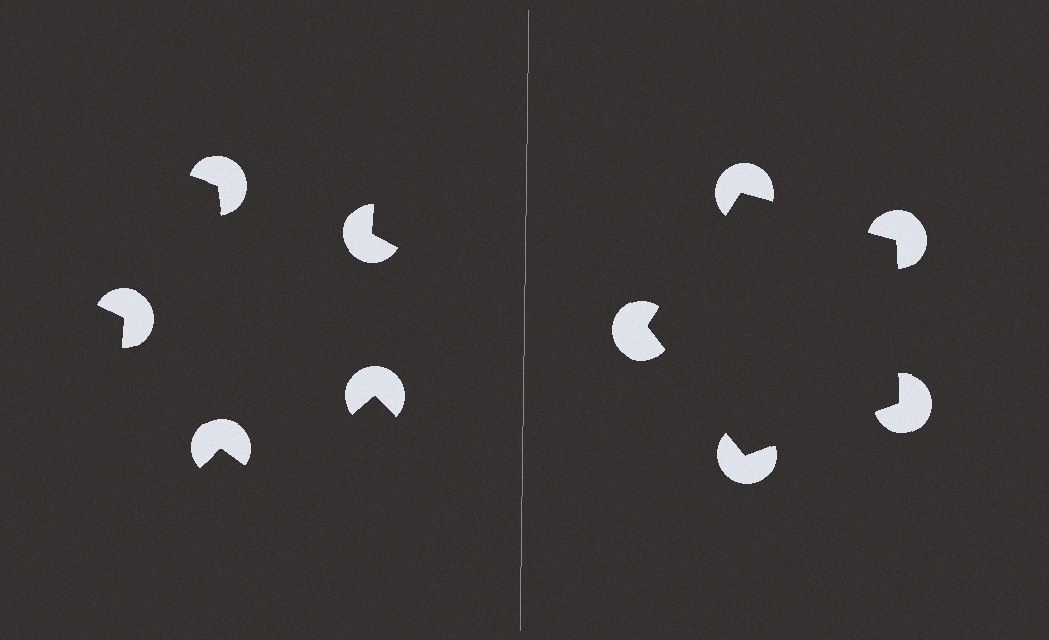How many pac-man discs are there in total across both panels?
10 — 5 on each side.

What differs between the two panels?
The pac-man discs are positioned identically on both sides; only the wedge orientations differ. On the right they align to a pentagon; on the left they are misaligned.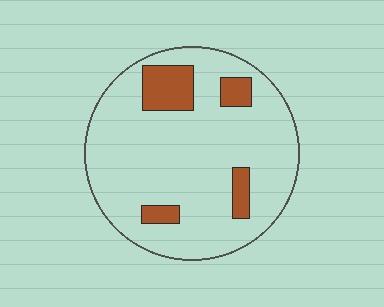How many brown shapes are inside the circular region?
4.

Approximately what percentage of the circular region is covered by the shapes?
Approximately 15%.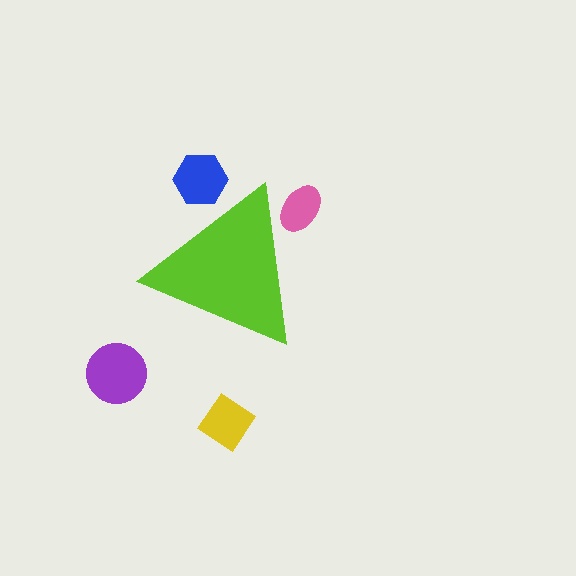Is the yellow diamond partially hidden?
No, the yellow diamond is fully visible.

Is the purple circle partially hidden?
No, the purple circle is fully visible.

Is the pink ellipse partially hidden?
Yes, the pink ellipse is partially hidden behind the lime triangle.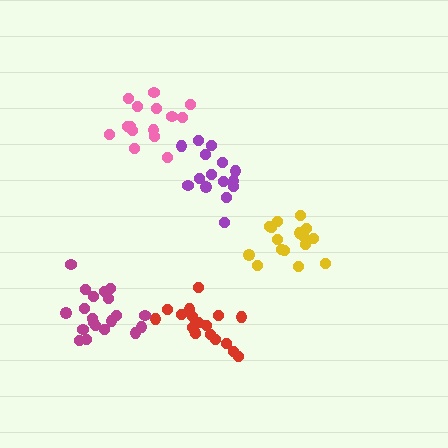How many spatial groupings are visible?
There are 5 spatial groupings.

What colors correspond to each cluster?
The clusters are colored: pink, purple, red, magenta, yellow.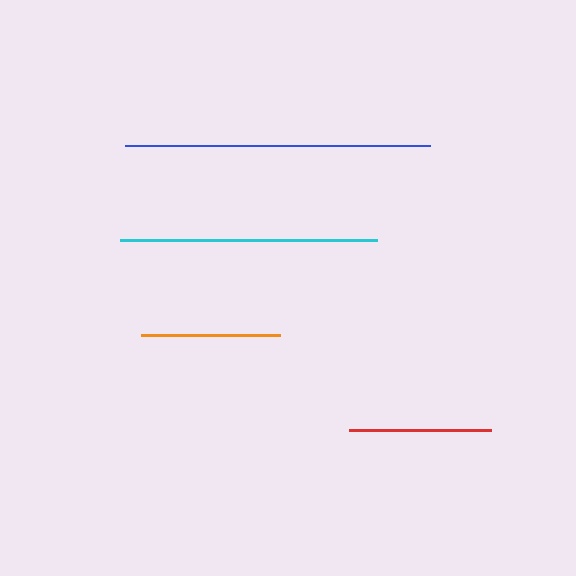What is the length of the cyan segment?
The cyan segment is approximately 257 pixels long.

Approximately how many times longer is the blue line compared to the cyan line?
The blue line is approximately 1.2 times the length of the cyan line.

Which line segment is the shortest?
The orange line is the shortest at approximately 139 pixels.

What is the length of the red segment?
The red segment is approximately 141 pixels long.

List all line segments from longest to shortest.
From longest to shortest: blue, cyan, red, orange.